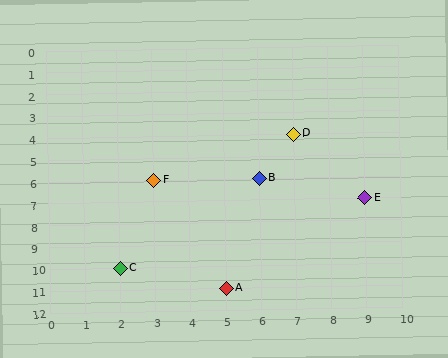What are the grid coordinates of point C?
Point C is at grid coordinates (2, 10).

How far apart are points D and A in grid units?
Points D and A are 2 columns and 7 rows apart (about 7.3 grid units diagonally).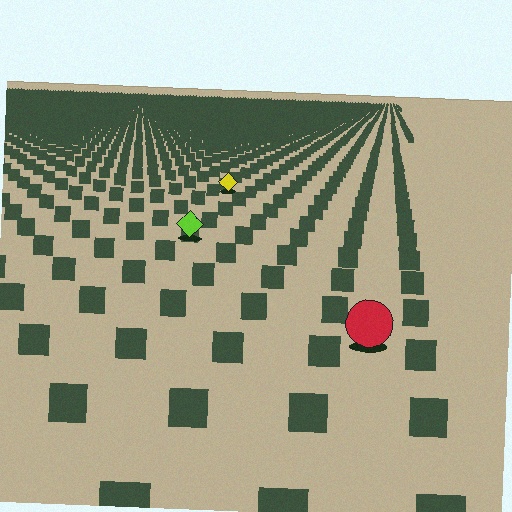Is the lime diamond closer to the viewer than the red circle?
No. The red circle is closer — you can tell from the texture gradient: the ground texture is coarser near it.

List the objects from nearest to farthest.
From nearest to farthest: the red circle, the lime diamond, the yellow diamond.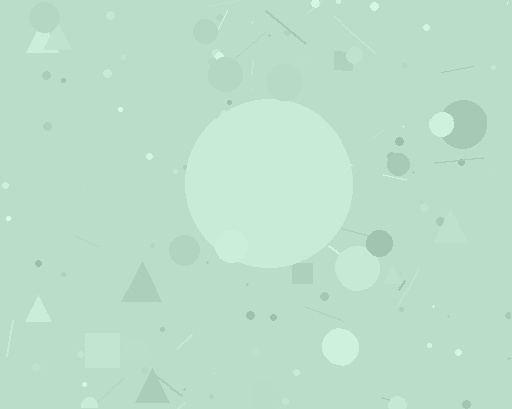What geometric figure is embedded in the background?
A circle is embedded in the background.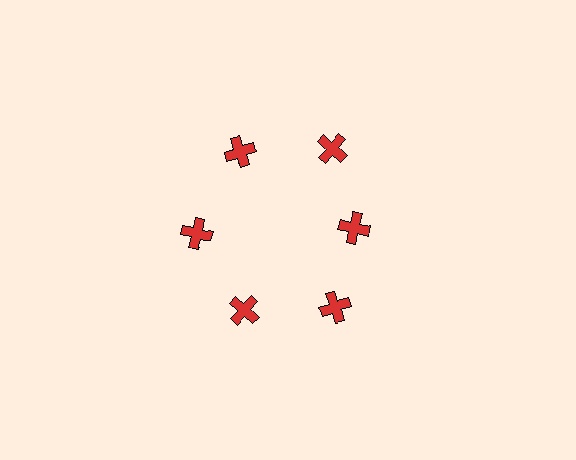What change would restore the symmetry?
The symmetry would be restored by moving it outward, back onto the ring so that all 6 crosses sit at equal angles and equal distance from the center.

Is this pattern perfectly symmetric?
No. The 6 red crosses are arranged in a ring, but one element near the 3 o'clock position is pulled inward toward the center, breaking the 6-fold rotational symmetry.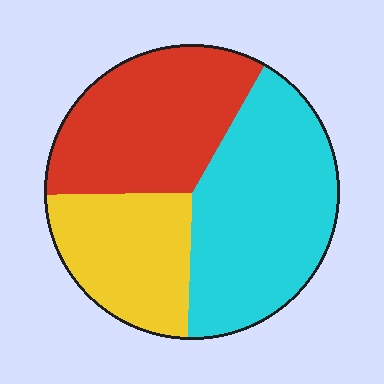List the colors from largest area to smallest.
From largest to smallest: cyan, red, yellow.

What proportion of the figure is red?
Red covers 34% of the figure.